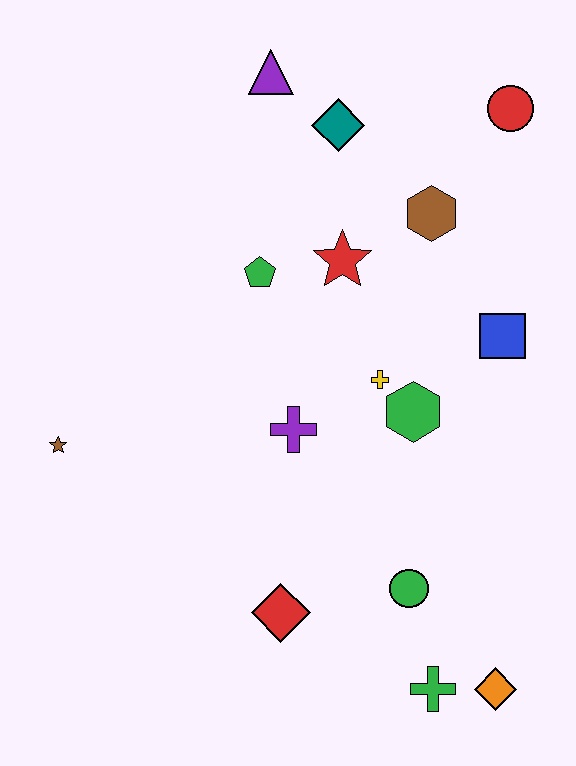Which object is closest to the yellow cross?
The green hexagon is closest to the yellow cross.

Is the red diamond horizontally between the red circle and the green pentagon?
Yes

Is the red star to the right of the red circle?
No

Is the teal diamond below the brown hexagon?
No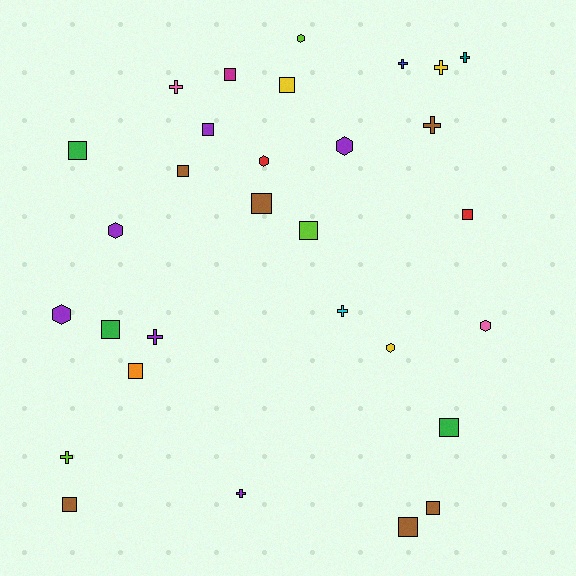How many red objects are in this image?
There are 2 red objects.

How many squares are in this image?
There are 14 squares.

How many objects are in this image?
There are 30 objects.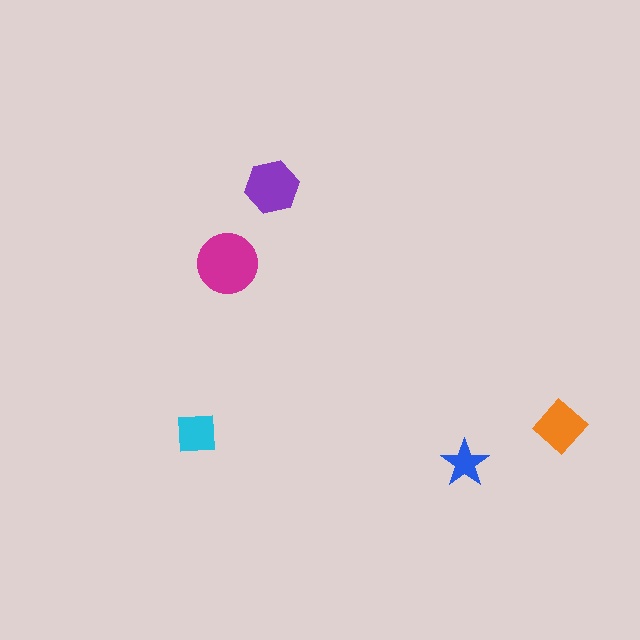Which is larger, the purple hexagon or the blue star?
The purple hexagon.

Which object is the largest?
The magenta circle.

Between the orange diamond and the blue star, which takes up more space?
The orange diamond.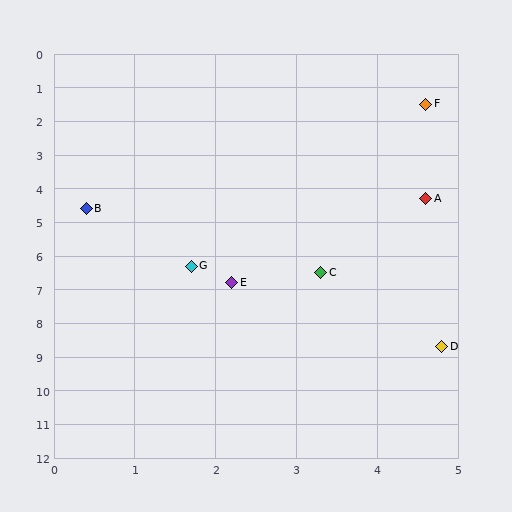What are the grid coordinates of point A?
Point A is at approximately (4.6, 4.3).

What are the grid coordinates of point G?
Point G is at approximately (1.7, 6.3).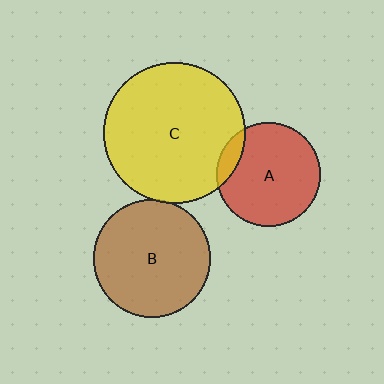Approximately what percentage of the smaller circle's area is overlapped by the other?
Approximately 10%.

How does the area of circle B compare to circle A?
Approximately 1.3 times.